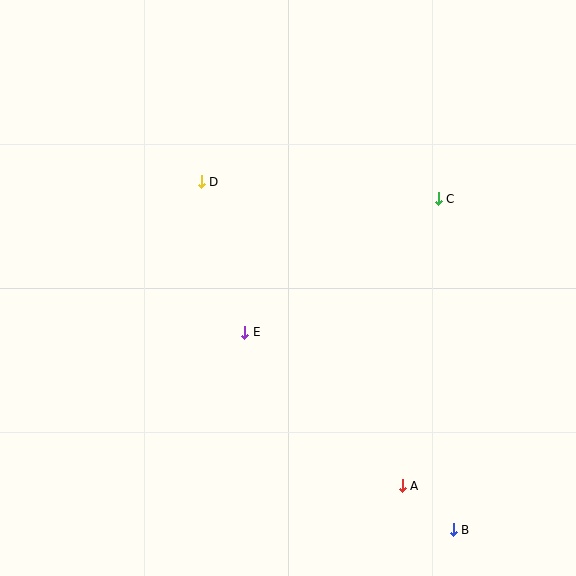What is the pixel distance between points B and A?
The distance between B and A is 68 pixels.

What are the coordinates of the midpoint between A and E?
The midpoint between A and E is at (323, 409).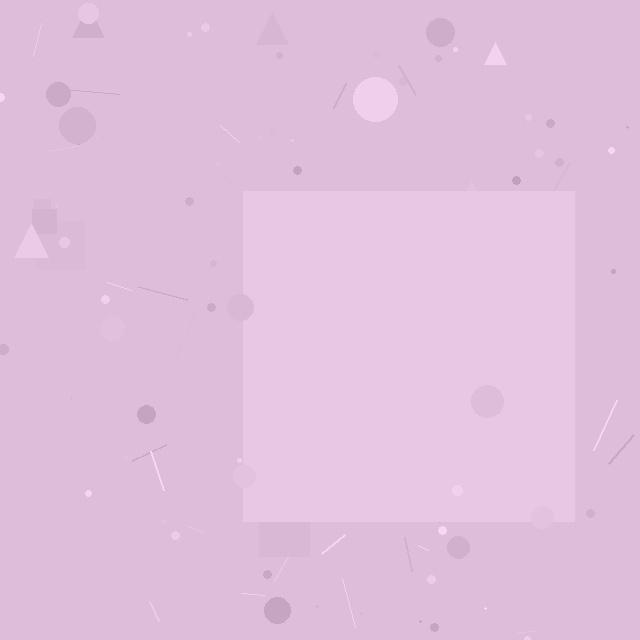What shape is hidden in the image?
A square is hidden in the image.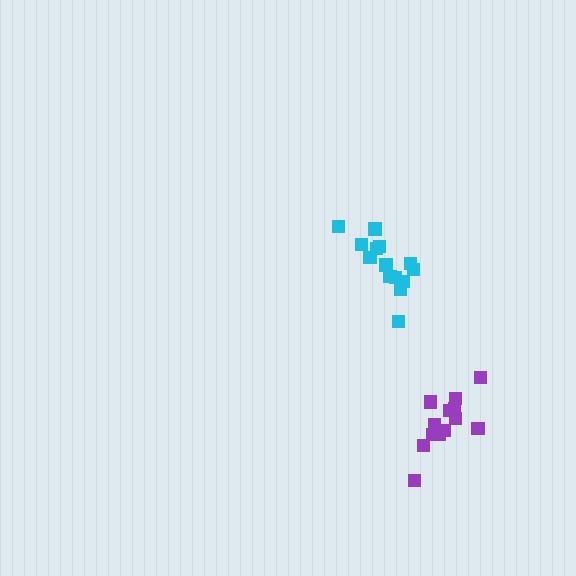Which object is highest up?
The cyan cluster is topmost.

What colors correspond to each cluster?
The clusters are colored: cyan, purple.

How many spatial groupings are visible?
There are 2 spatial groupings.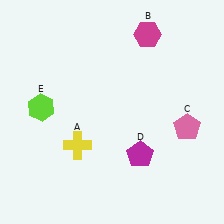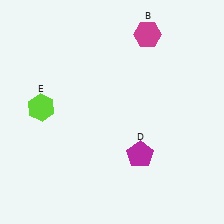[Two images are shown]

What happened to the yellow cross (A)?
The yellow cross (A) was removed in Image 2. It was in the bottom-left area of Image 1.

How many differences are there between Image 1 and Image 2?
There are 2 differences between the two images.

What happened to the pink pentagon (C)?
The pink pentagon (C) was removed in Image 2. It was in the bottom-right area of Image 1.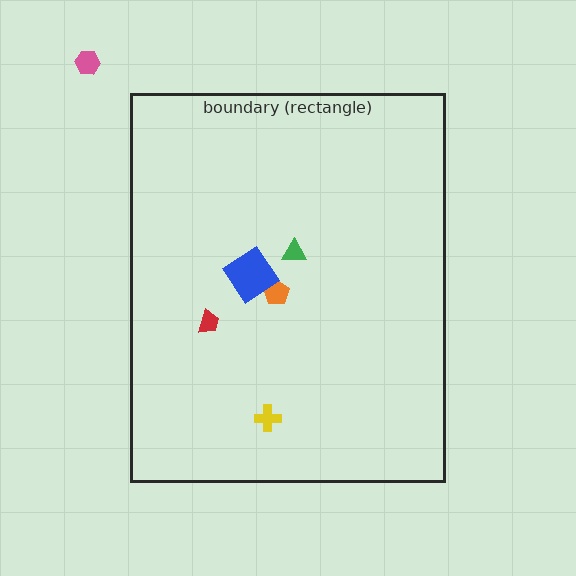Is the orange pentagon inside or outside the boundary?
Inside.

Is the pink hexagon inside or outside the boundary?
Outside.